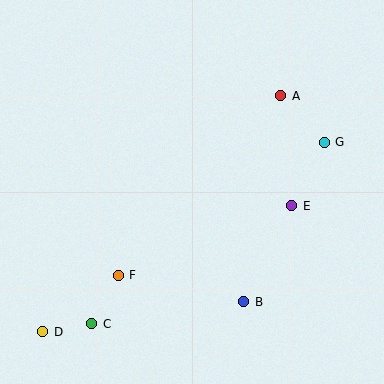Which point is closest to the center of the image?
Point E at (292, 206) is closest to the center.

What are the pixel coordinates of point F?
Point F is at (118, 275).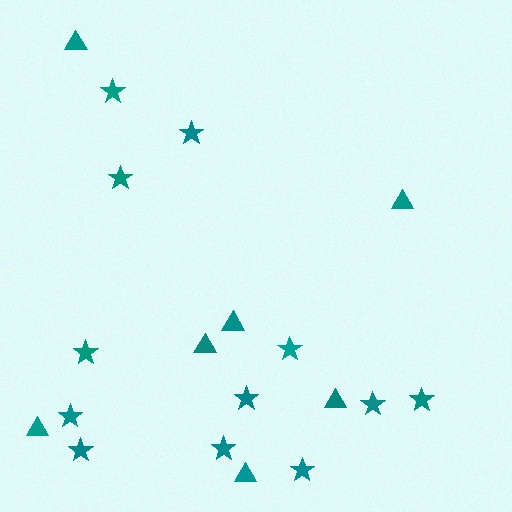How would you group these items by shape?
There are 2 groups: one group of stars (12) and one group of triangles (7).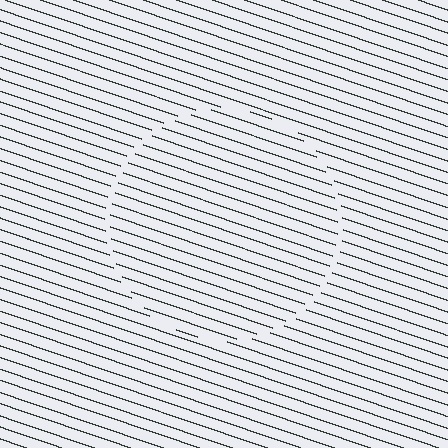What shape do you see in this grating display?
An illusory circle. The interior of the shape contains the same grating, shifted by half a period — the contour is defined by the phase discontinuity where line-ends from the inner and outer gratings abut.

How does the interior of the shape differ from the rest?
The interior of the shape contains the same grating, shifted by half a period — the contour is defined by the phase discontinuity where line-ends from the inner and outer gratings abut.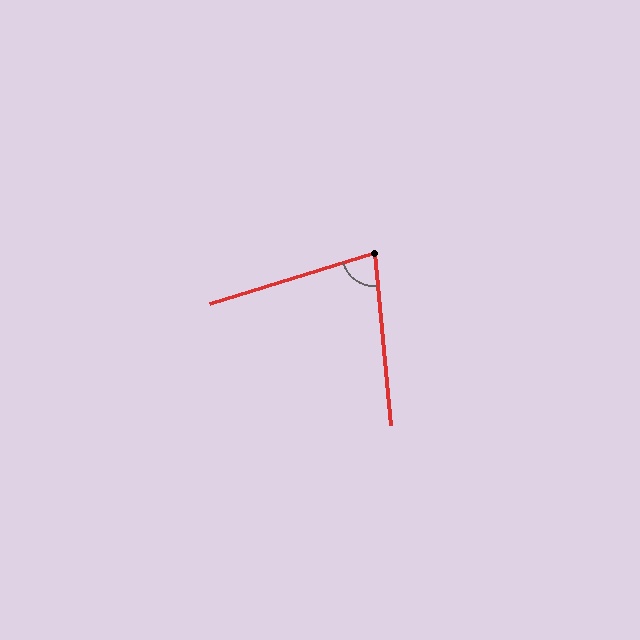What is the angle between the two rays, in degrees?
Approximately 78 degrees.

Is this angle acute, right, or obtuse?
It is acute.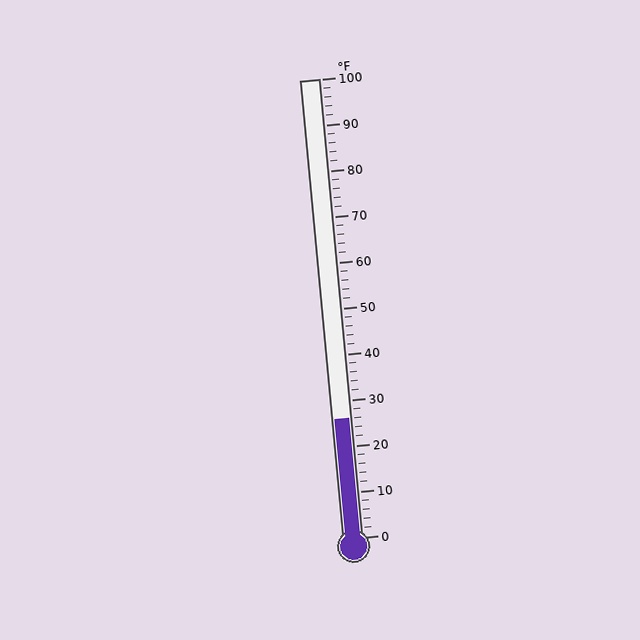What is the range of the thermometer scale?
The thermometer scale ranges from 0°F to 100°F.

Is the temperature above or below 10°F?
The temperature is above 10°F.